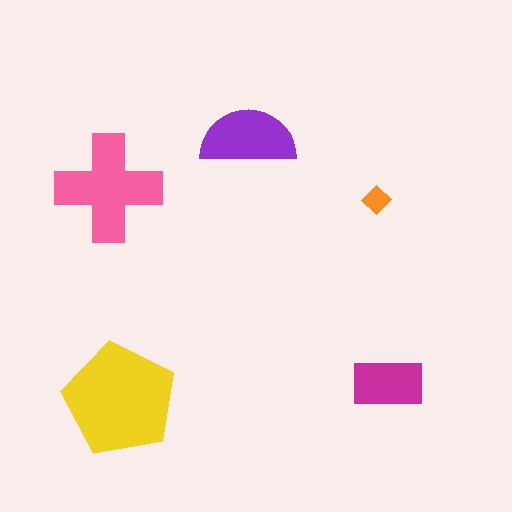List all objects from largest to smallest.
The yellow pentagon, the pink cross, the purple semicircle, the magenta rectangle, the orange diamond.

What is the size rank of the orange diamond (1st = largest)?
5th.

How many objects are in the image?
There are 5 objects in the image.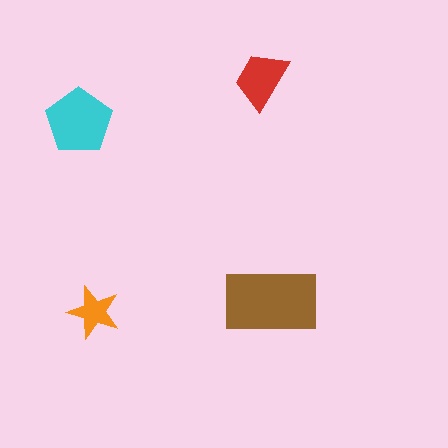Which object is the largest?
The brown rectangle.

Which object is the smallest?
The orange star.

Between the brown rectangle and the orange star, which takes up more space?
The brown rectangle.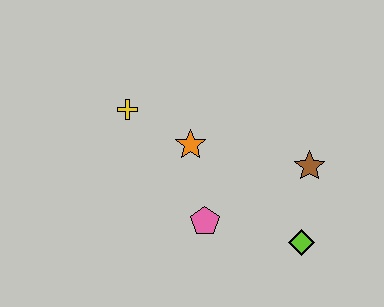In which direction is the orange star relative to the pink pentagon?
The orange star is above the pink pentagon.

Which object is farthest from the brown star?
The yellow cross is farthest from the brown star.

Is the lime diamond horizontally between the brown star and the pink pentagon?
Yes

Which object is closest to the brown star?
The lime diamond is closest to the brown star.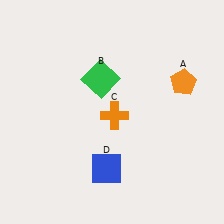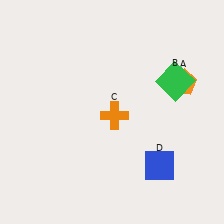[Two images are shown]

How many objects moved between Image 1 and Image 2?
2 objects moved between the two images.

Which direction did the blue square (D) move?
The blue square (D) moved right.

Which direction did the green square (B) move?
The green square (B) moved right.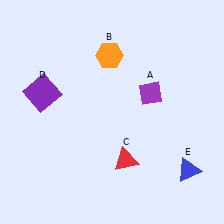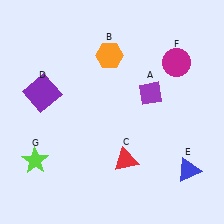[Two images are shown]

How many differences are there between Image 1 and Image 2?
There are 2 differences between the two images.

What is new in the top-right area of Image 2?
A magenta circle (F) was added in the top-right area of Image 2.